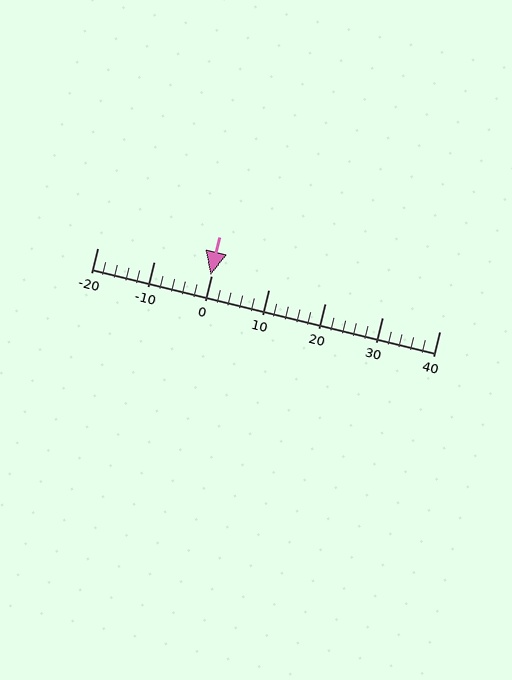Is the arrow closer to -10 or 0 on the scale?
The arrow is closer to 0.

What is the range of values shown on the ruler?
The ruler shows values from -20 to 40.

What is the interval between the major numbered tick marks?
The major tick marks are spaced 10 units apart.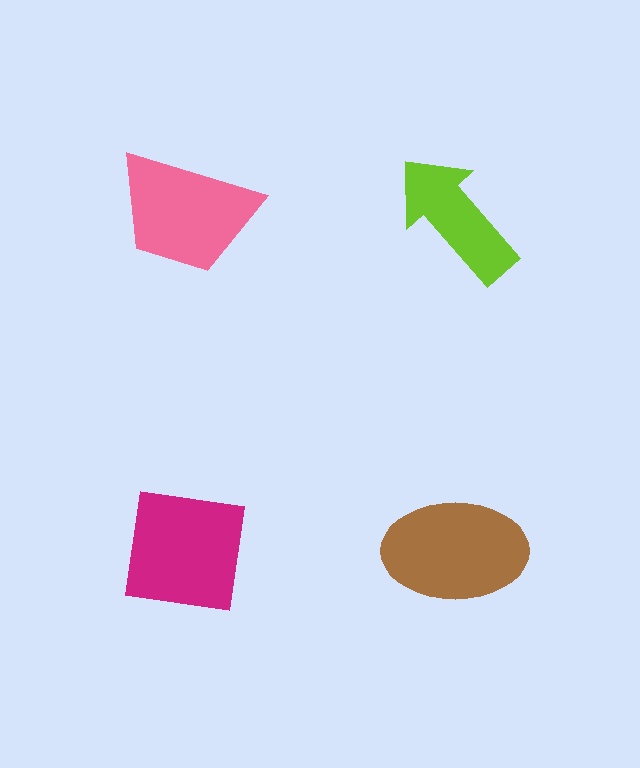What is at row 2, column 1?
A magenta square.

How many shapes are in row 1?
2 shapes.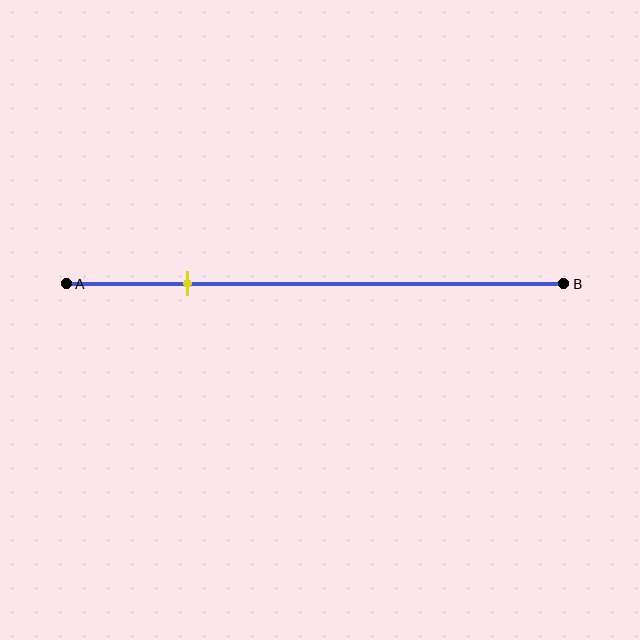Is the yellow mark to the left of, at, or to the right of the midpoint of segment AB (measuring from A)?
The yellow mark is to the left of the midpoint of segment AB.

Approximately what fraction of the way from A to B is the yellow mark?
The yellow mark is approximately 25% of the way from A to B.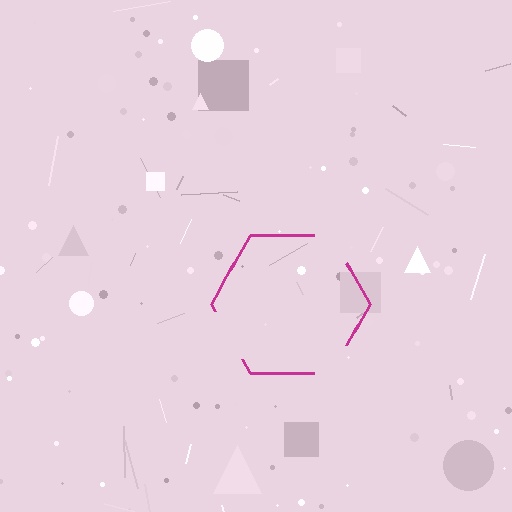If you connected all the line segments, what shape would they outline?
They would outline a hexagon.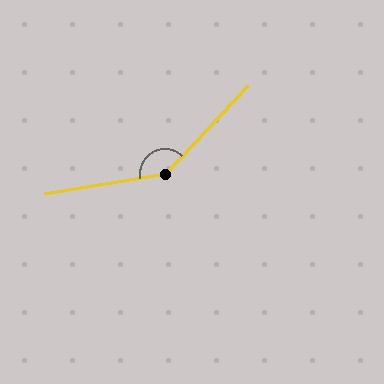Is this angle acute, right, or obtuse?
It is obtuse.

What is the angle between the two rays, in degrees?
Approximately 142 degrees.